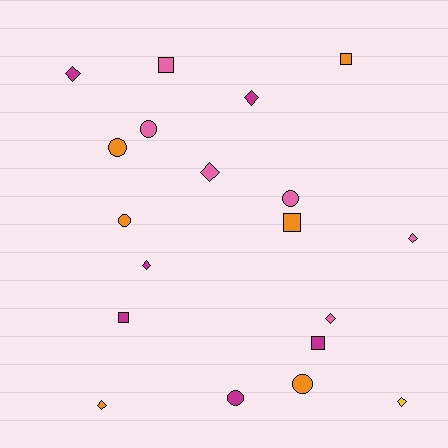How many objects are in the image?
There are 19 objects.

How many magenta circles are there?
There is 1 magenta circle.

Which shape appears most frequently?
Diamond, with 8 objects.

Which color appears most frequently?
Magenta, with 6 objects.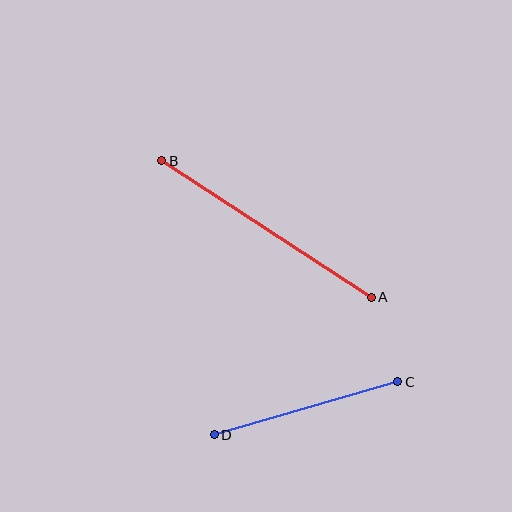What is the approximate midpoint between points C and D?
The midpoint is at approximately (306, 408) pixels.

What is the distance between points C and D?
The distance is approximately 191 pixels.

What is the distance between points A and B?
The distance is approximately 250 pixels.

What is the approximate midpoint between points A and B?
The midpoint is at approximately (266, 229) pixels.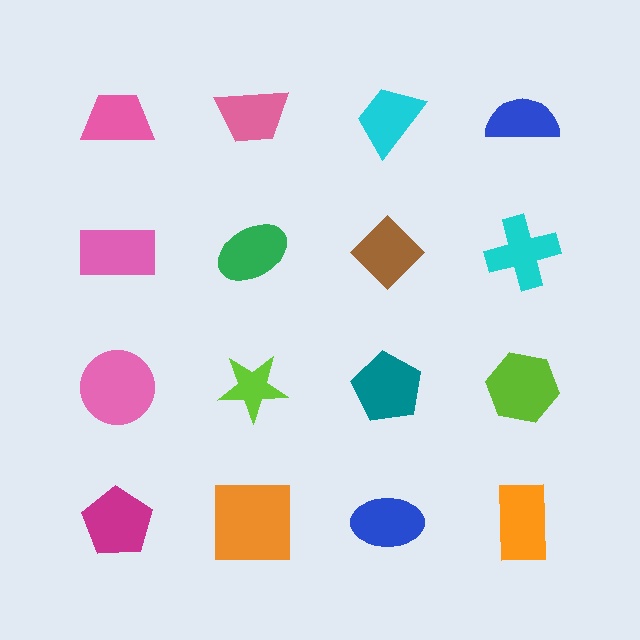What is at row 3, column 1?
A pink circle.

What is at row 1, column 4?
A blue semicircle.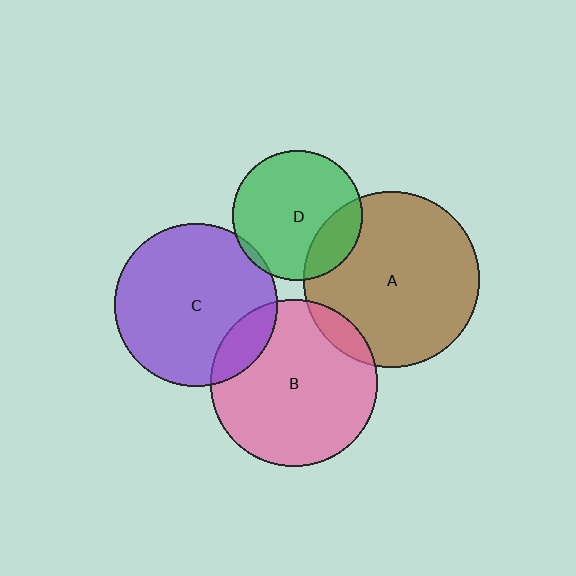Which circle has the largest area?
Circle A (brown).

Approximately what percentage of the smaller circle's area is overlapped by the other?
Approximately 10%.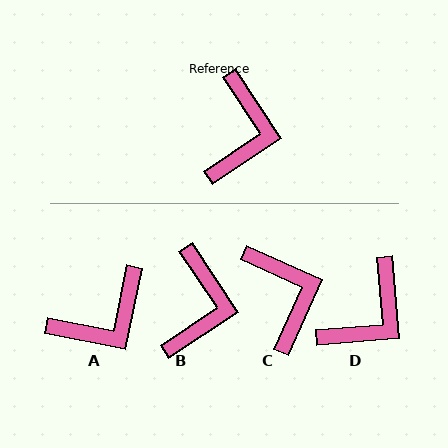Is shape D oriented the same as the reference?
No, it is off by about 29 degrees.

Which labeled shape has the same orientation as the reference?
B.